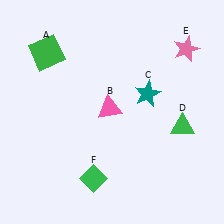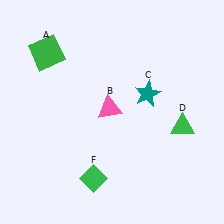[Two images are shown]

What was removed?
The pink star (E) was removed in Image 2.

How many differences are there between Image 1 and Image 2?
There is 1 difference between the two images.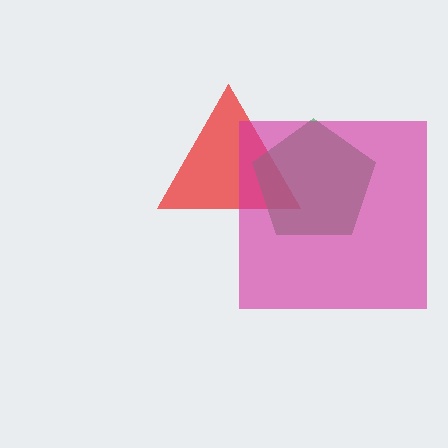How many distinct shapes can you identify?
There are 3 distinct shapes: a red triangle, a green pentagon, a magenta square.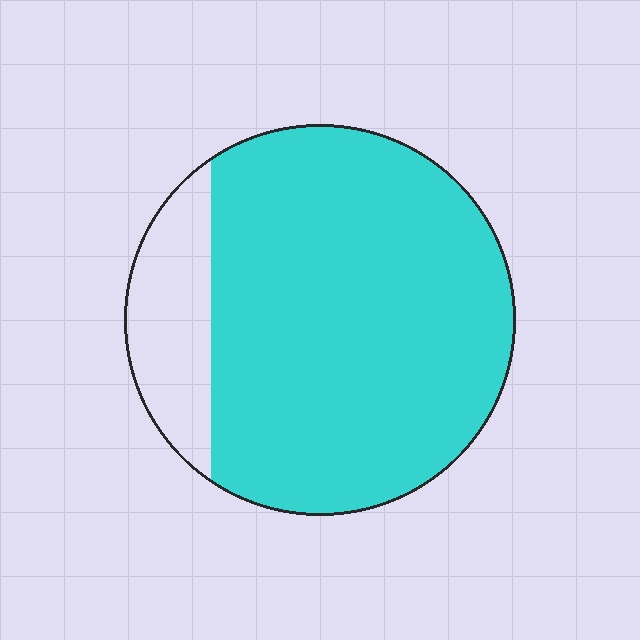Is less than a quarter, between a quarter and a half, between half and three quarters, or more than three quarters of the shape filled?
More than three quarters.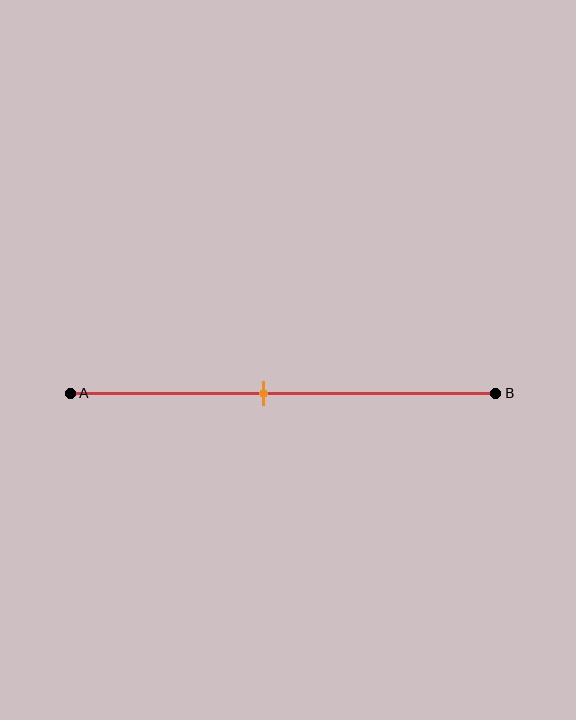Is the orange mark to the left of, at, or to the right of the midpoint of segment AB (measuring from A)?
The orange mark is to the left of the midpoint of segment AB.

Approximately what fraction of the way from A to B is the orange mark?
The orange mark is approximately 45% of the way from A to B.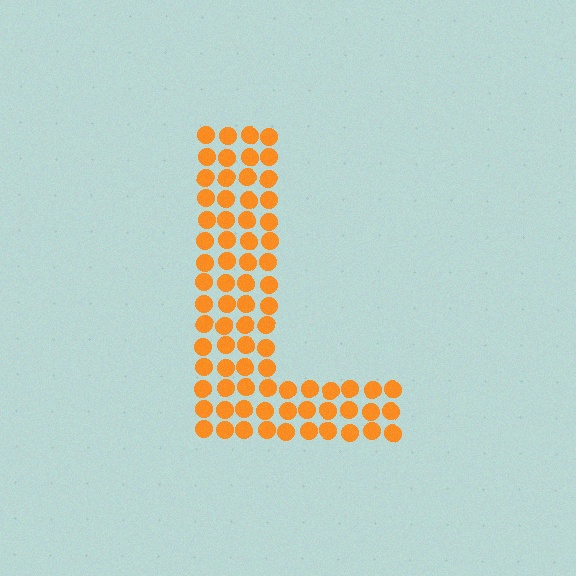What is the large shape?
The large shape is the letter L.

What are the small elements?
The small elements are circles.